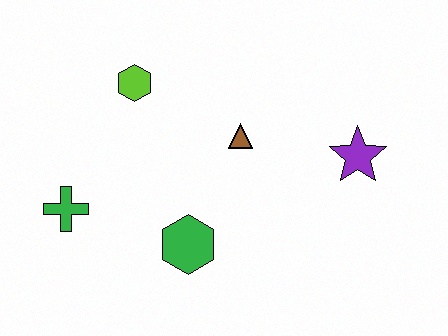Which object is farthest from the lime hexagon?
The purple star is farthest from the lime hexagon.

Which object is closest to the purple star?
The brown triangle is closest to the purple star.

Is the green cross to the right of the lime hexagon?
No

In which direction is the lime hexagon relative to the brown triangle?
The lime hexagon is to the left of the brown triangle.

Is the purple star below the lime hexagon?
Yes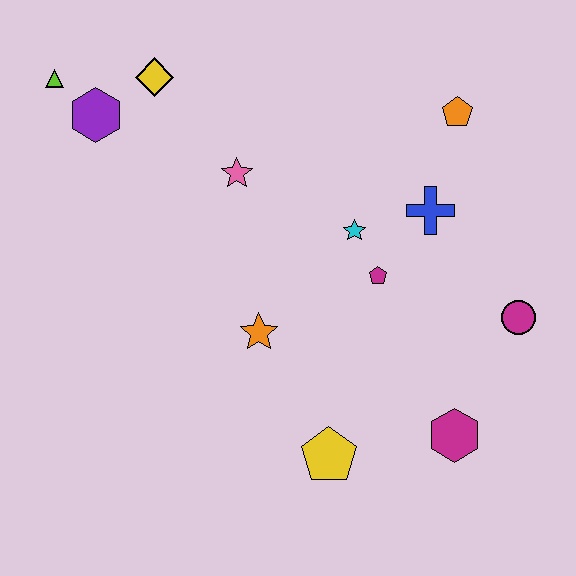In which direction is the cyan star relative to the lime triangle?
The cyan star is to the right of the lime triangle.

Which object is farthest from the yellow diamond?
The magenta hexagon is farthest from the yellow diamond.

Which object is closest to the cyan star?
The magenta pentagon is closest to the cyan star.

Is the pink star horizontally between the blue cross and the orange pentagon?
No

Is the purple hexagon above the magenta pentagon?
Yes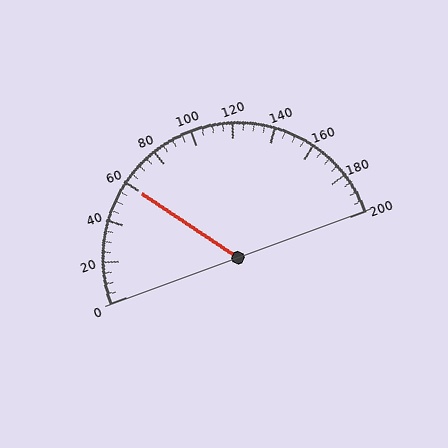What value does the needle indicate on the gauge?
The needle indicates approximately 60.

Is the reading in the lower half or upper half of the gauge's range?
The reading is in the lower half of the range (0 to 200).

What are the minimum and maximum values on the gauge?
The gauge ranges from 0 to 200.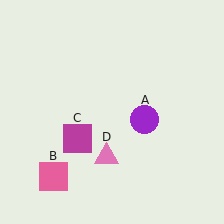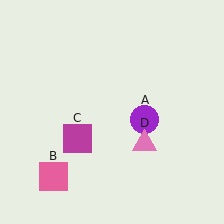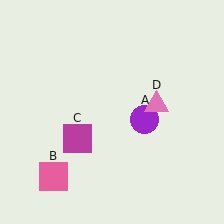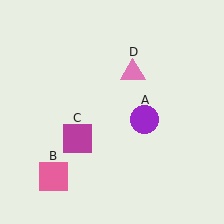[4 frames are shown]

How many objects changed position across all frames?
1 object changed position: pink triangle (object D).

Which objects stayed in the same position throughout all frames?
Purple circle (object A) and pink square (object B) and magenta square (object C) remained stationary.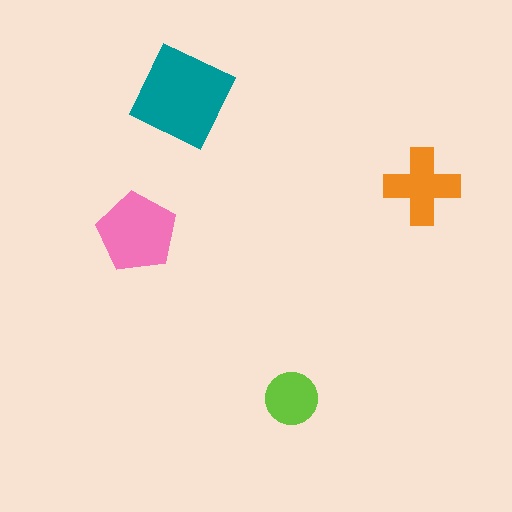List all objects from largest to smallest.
The teal square, the pink pentagon, the orange cross, the lime circle.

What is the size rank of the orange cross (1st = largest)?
3rd.